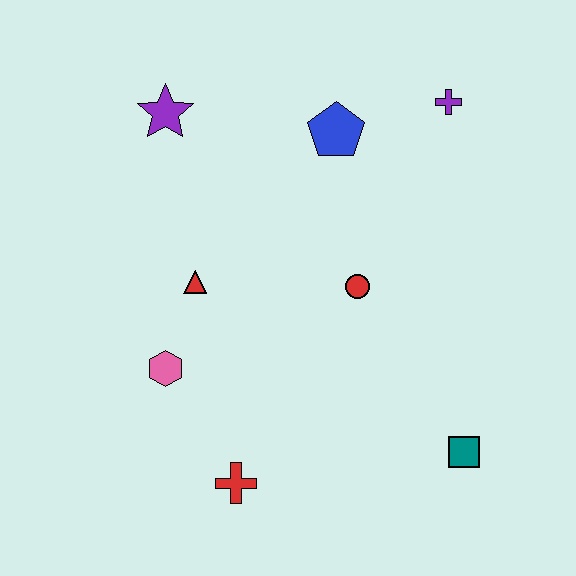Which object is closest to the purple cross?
The blue pentagon is closest to the purple cross.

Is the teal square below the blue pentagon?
Yes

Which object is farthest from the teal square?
The purple star is farthest from the teal square.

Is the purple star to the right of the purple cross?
No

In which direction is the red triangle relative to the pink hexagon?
The red triangle is above the pink hexagon.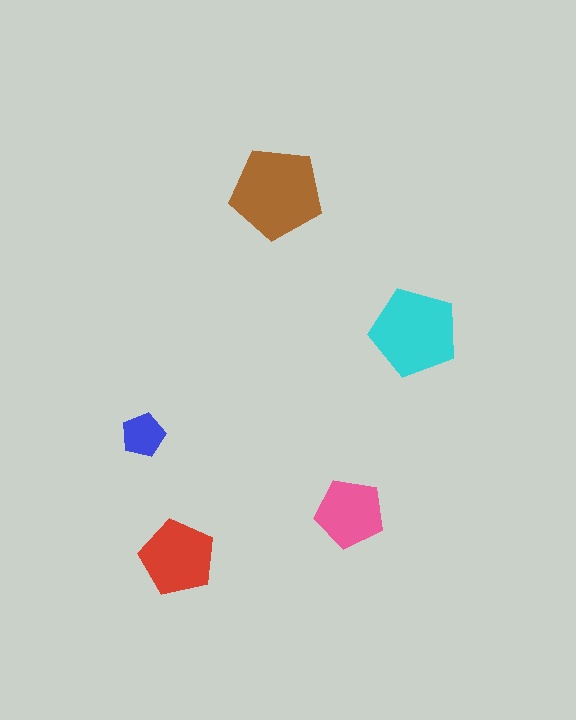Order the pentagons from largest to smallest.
the brown one, the cyan one, the red one, the pink one, the blue one.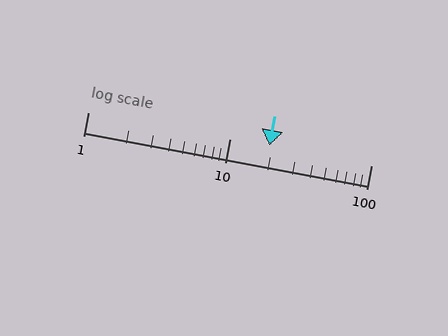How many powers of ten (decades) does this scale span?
The scale spans 2 decades, from 1 to 100.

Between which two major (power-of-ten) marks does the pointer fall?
The pointer is between 10 and 100.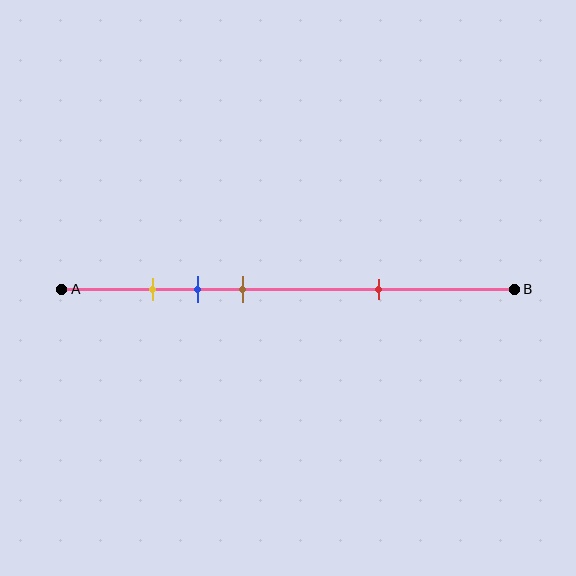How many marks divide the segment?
There are 4 marks dividing the segment.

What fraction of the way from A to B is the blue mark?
The blue mark is approximately 30% (0.3) of the way from A to B.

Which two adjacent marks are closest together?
The yellow and blue marks are the closest adjacent pair.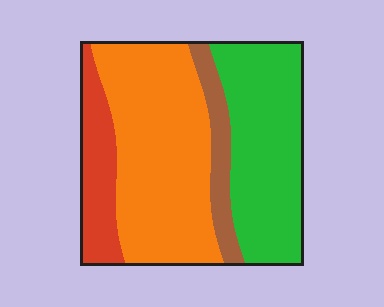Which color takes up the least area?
Brown, at roughly 10%.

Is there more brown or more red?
Red.